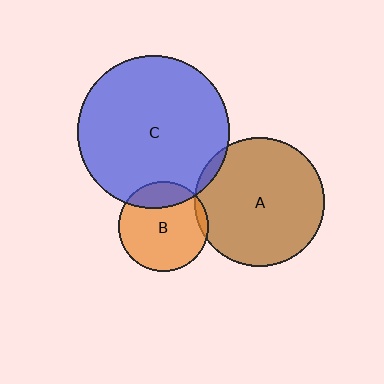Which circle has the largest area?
Circle C (blue).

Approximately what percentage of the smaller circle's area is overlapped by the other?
Approximately 5%.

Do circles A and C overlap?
Yes.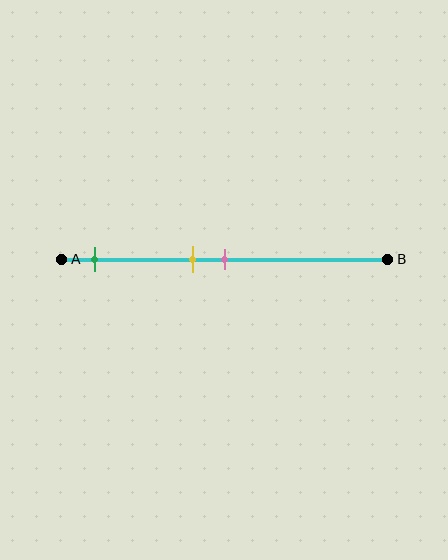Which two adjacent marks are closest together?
The yellow and pink marks are the closest adjacent pair.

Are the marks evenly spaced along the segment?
No, the marks are not evenly spaced.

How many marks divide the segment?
There are 3 marks dividing the segment.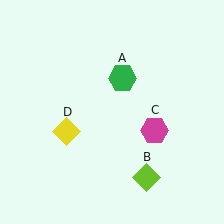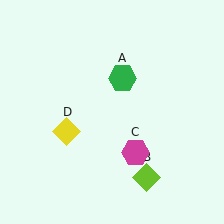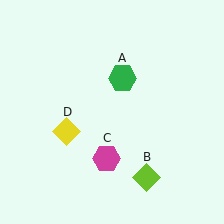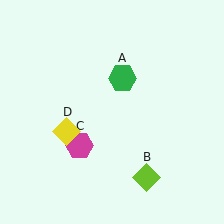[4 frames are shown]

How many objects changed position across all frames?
1 object changed position: magenta hexagon (object C).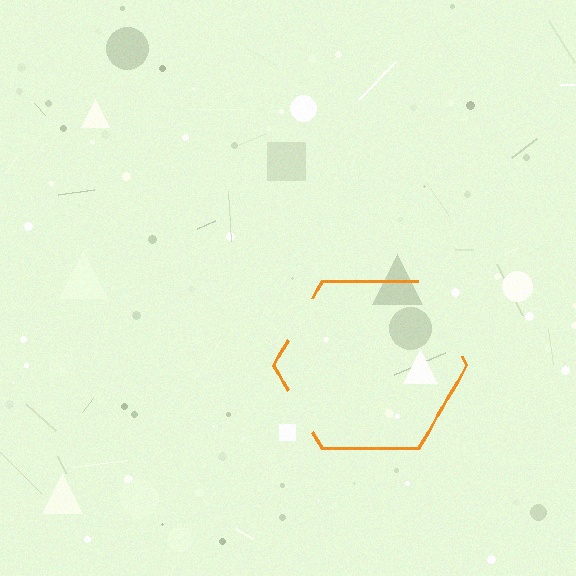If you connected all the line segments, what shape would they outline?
They would outline a hexagon.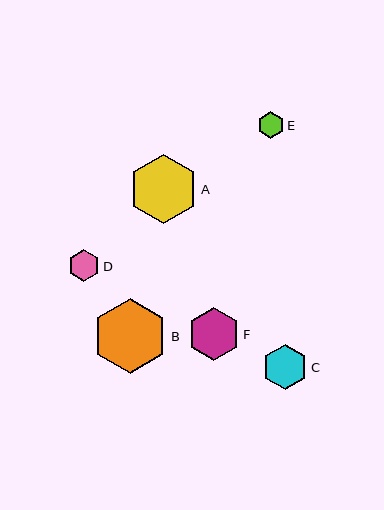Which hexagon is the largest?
Hexagon B is the largest with a size of approximately 75 pixels.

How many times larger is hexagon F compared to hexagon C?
Hexagon F is approximately 1.2 times the size of hexagon C.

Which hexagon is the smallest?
Hexagon E is the smallest with a size of approximately 27 pixels.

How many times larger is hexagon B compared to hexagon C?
Hexagon B is approximately 1.7 times the size of hexagon C.